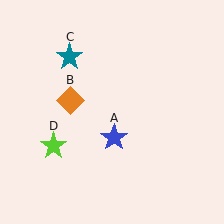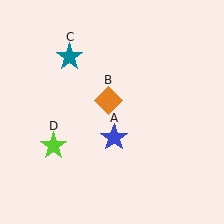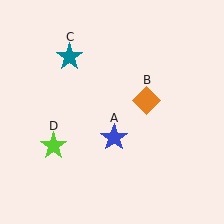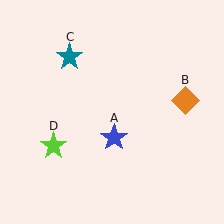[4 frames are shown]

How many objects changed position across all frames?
1 object changed position: orange diamond (object B).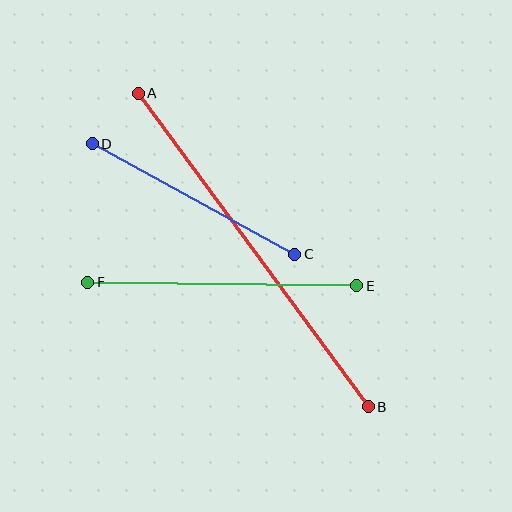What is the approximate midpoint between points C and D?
The midpoint is at approximately (194, 199) pixels.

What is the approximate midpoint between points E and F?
The midpoint is at approximately (222, 284) pixels.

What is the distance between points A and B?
The distance is approximately 388 pixels.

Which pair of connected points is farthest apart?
Points A and B are farthest apart.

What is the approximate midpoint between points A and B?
The midpoint is at approximately (253, 250) pixels.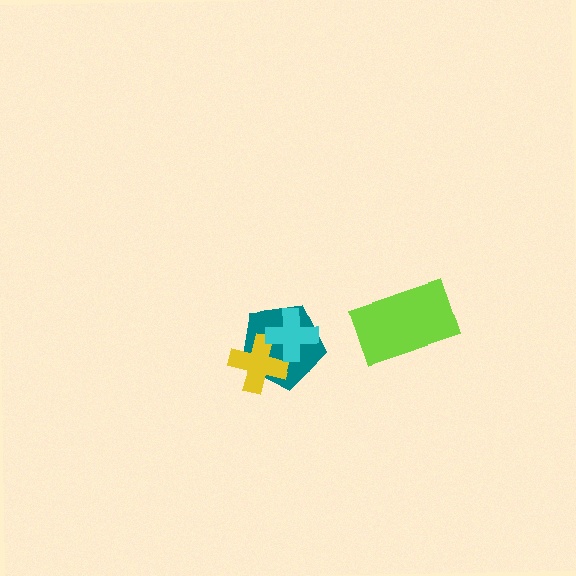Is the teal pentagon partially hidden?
Yes, it is partially covered by another shape.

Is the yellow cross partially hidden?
Yes, it is partially covered by another shape.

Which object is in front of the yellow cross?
The cyan cross is in front of the yellow cross.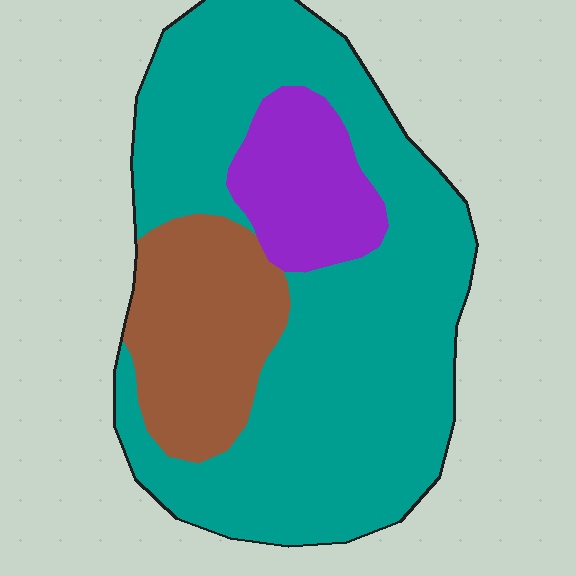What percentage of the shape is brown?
Brown takes up less than a quarter of the shape.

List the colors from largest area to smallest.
From largest to smallest: teal, brown, purple.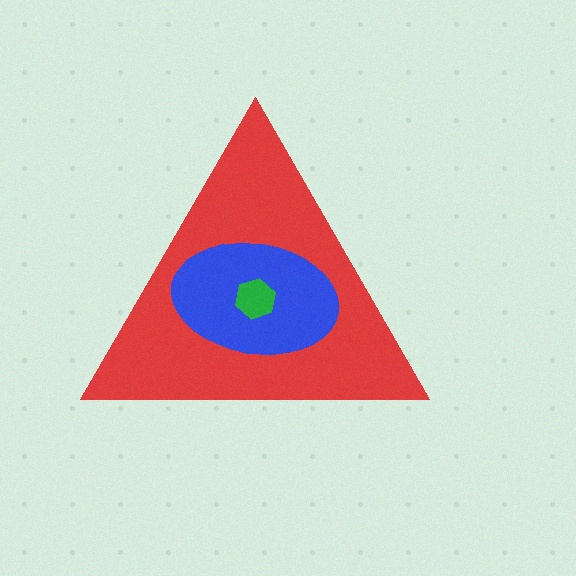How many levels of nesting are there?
3.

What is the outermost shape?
The red triangle.